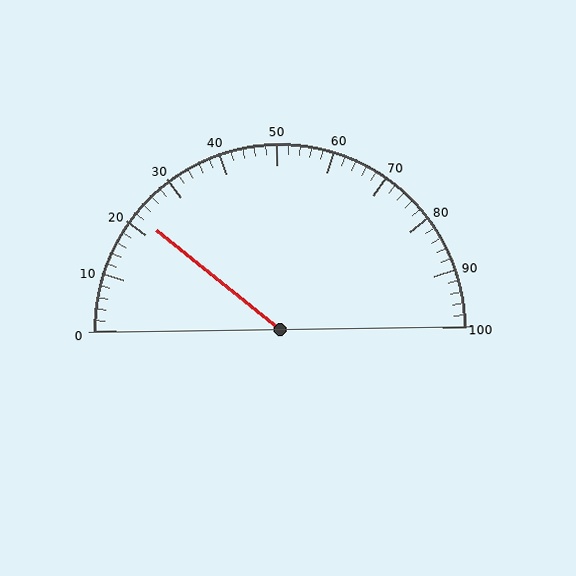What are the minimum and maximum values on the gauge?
The gauge ranges from 0 to 100.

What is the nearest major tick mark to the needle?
The nearest major tick mark is 20.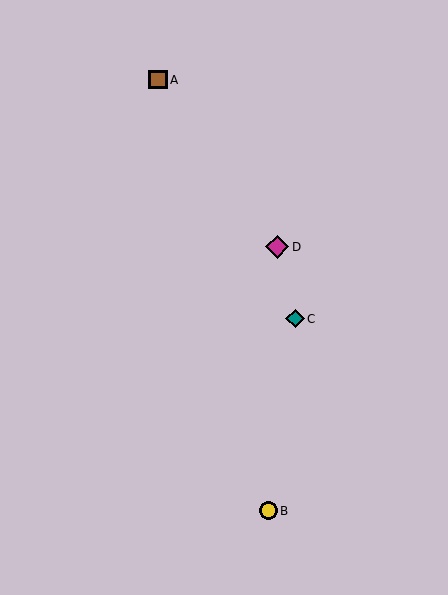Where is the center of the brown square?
The center of the brown square is at (158, 80).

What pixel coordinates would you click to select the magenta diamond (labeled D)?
Click at (277, 247) to select the magenta diamond D.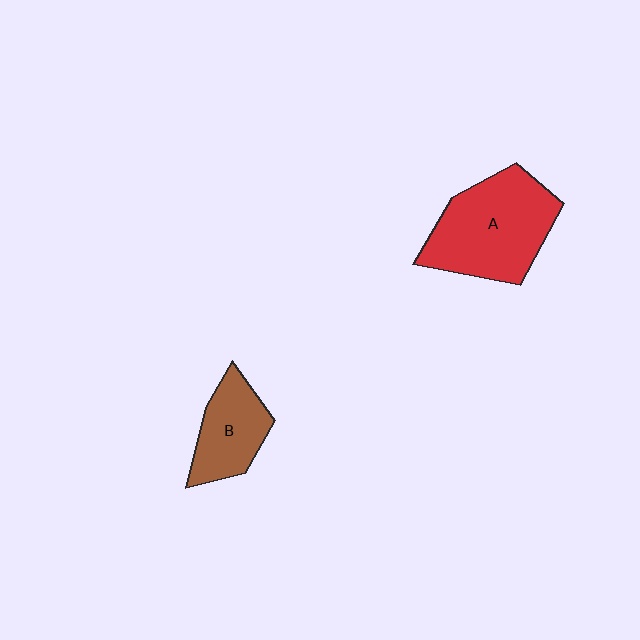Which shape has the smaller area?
Shape B (brown).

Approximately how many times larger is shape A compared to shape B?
Approximately 1.8 times.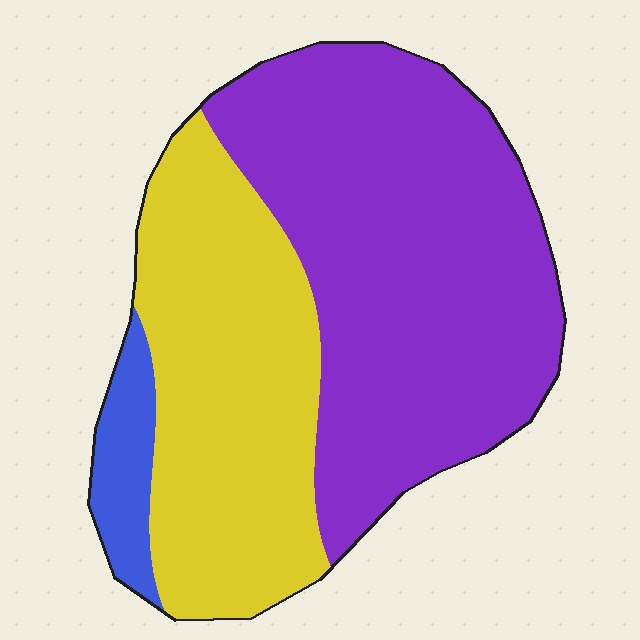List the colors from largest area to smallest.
From largest to smallest: purple, yellow, blue.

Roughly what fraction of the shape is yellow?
Yellow covers roughly 40% of the shape.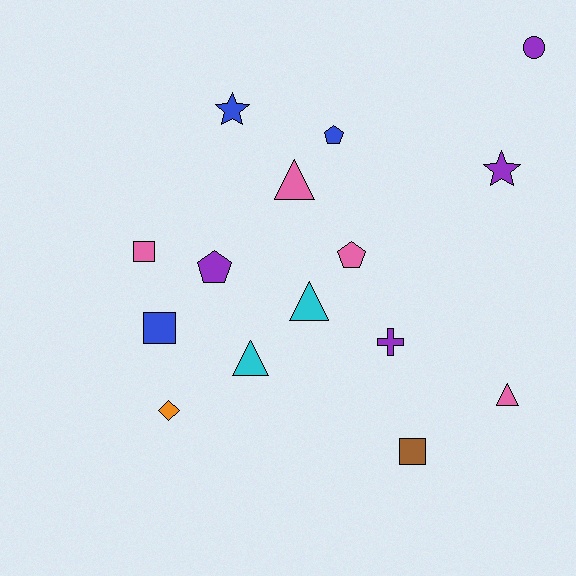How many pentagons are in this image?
There are 3 pentagons.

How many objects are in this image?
There are 15 objects.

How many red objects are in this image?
There are no red objects.